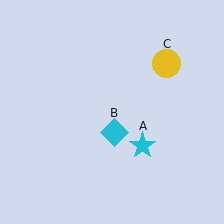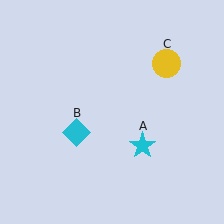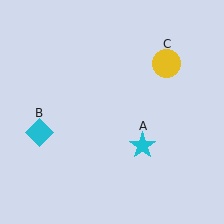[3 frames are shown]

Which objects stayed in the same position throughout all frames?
Cyan star (object A) and yellow circle (object C) remained stationary.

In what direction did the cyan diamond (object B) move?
The cyan diamond (object B) moved left.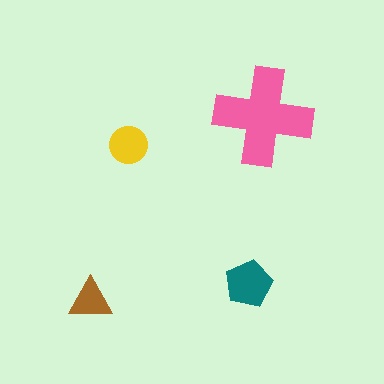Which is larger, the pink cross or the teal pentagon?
The pink cross.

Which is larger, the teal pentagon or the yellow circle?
The teal pentagon.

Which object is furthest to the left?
The brown triangle is leftmost.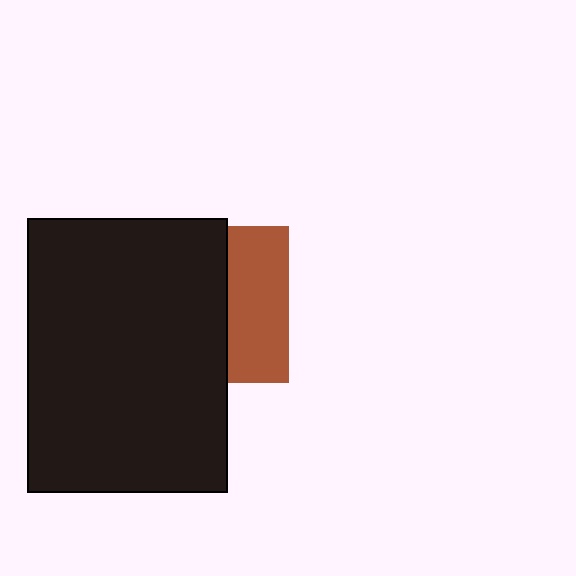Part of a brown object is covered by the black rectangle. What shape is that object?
It is a square.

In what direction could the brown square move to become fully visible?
The brown square could move right. That would shift it out from behind the black rectangle entirely.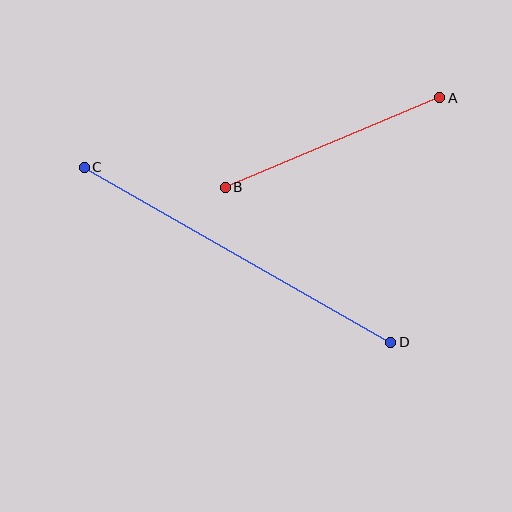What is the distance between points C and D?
The distance is approximately 353 pixels.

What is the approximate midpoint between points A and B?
The midpoint is at approximately (333, 143) pixels.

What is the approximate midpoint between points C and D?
The midpoint is at approximately (237, 255) pixels.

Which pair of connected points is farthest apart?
Points C and D are farthest apart.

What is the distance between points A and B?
The distance is approximately 232 pixels.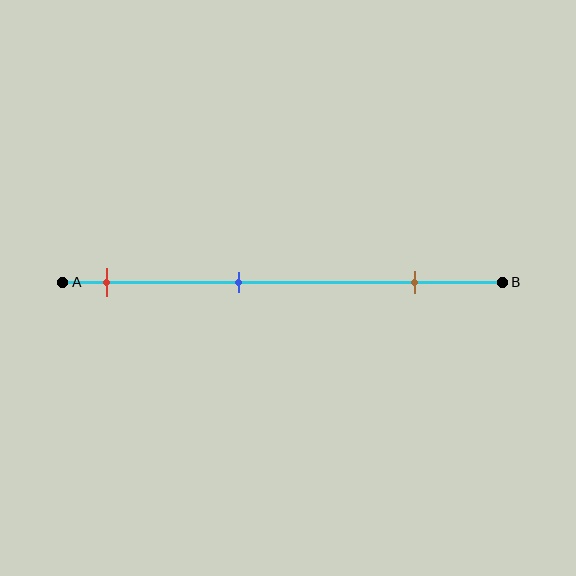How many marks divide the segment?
There are 3 marks dividing the segment.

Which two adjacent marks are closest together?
The red and blue marks are the closest adjacent pair.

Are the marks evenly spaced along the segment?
Yes, the marks are approximately evenly spaced.